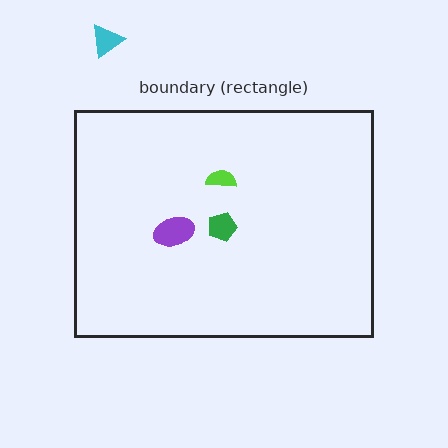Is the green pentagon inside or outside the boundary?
Inside.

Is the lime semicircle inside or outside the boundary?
Inside.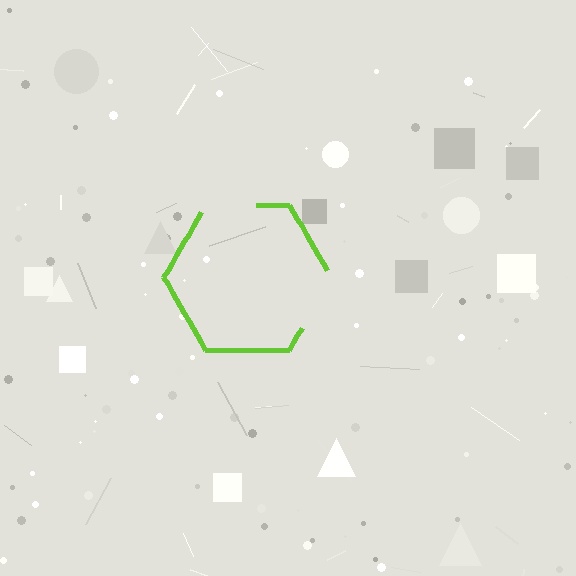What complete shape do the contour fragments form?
The contour fragments form a hexagon.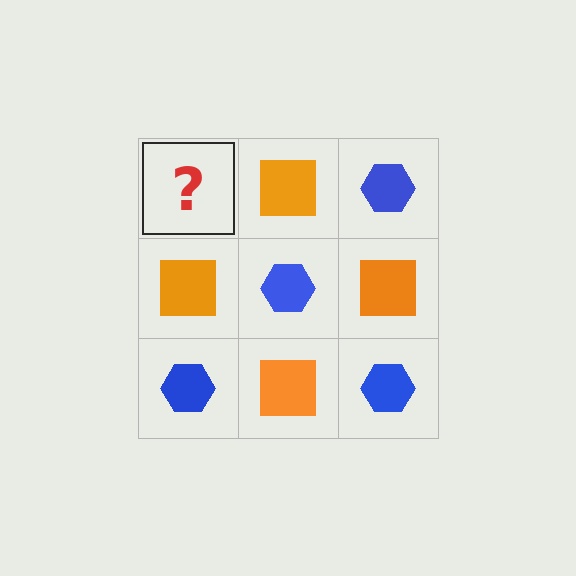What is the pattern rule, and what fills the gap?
The rule is that it alternates blue hexagon and orange square in a checkerboard pattern. The gap should be filled with a blue hexagon.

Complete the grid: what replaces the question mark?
The question mark should be replaced with a blue hexagon.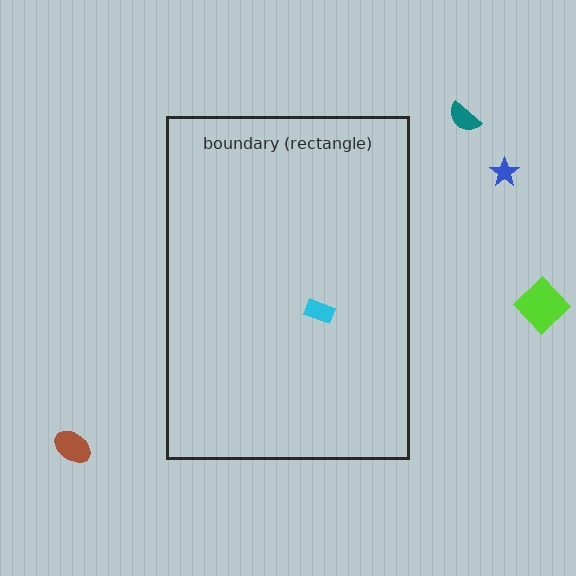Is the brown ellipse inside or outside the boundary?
Outside.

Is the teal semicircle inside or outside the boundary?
Outside.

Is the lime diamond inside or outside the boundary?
Outside.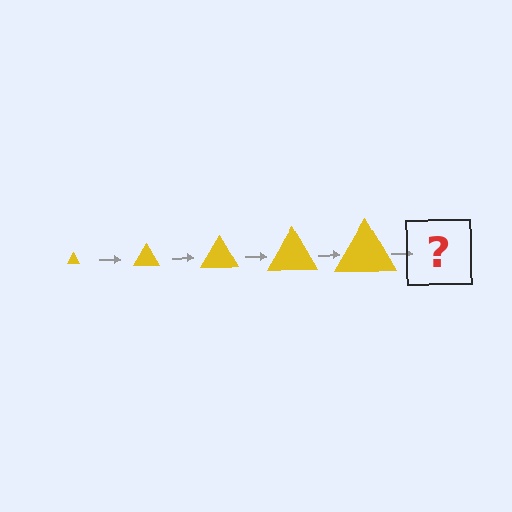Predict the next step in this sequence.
The next step is a yellow triangle, larger than the previous one.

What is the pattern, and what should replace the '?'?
The pattern is that the triangle gets progressively larger each step. The '?' should be a yellow triangle, larger than the previous one.